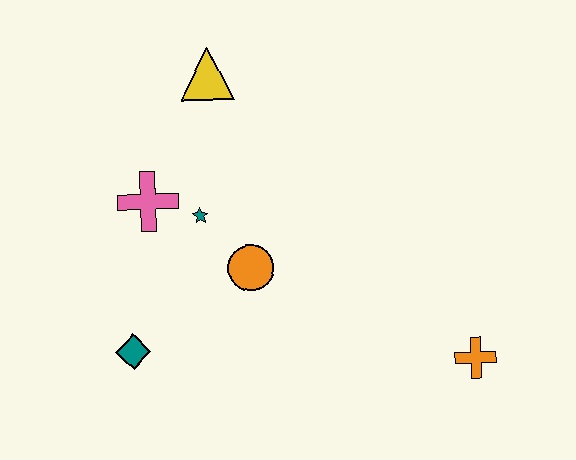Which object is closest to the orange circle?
The teal star is closest to the orange circle.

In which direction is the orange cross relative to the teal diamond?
The orange cross is to the right of the teal diamond.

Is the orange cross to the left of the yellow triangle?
No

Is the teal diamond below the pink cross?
Yes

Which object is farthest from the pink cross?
The orange cross is farthest from the pink cross.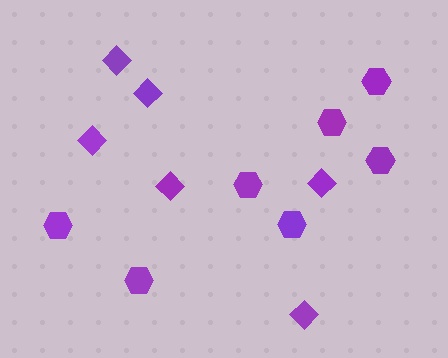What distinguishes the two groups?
There are 2 groups: one group of hexagons (7) and one group of diamonds (6).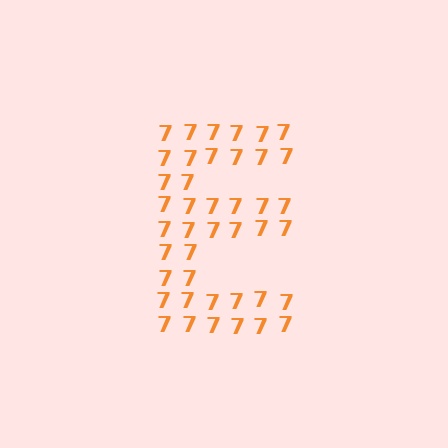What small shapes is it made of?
It is made of small digit 7's.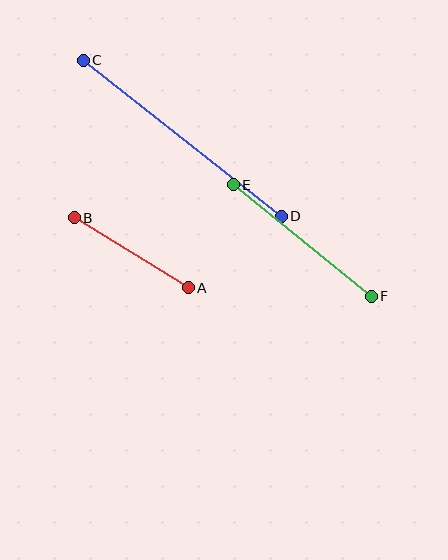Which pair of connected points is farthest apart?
Points C and D are farthest apart.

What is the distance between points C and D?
The distance is approximately 252 pixels.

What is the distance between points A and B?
The distance is approximately 134 pixels.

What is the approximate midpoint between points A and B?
The midpoint is at approximately (131, 253) pixels.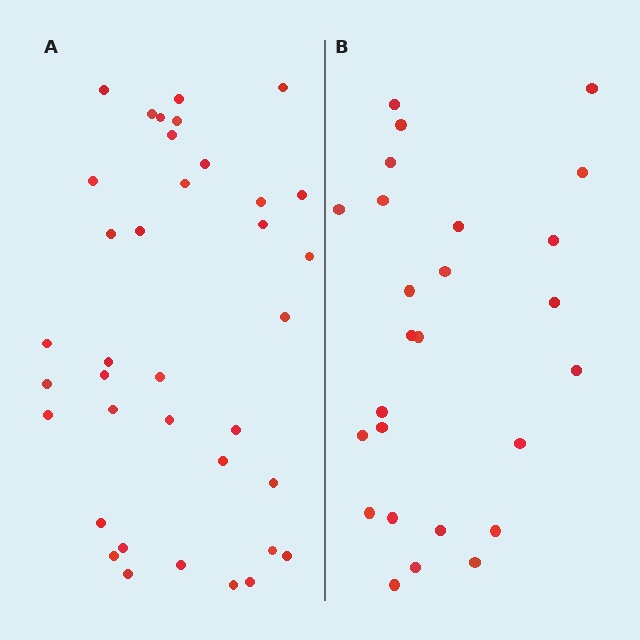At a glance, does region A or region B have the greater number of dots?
Region A (the left region) has more dots.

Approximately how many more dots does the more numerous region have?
Region A has roughly 12 or so more dots than region B.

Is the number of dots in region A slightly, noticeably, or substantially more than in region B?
Region A has noticeably more, but not dramatically so. The ratio is roughly 1.4 to 1.